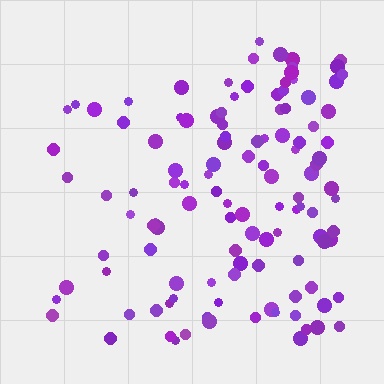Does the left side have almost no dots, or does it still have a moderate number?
Still a moderate number, just noticeably fewer than the right.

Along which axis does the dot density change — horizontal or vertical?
Horizontal.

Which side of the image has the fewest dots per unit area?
The left.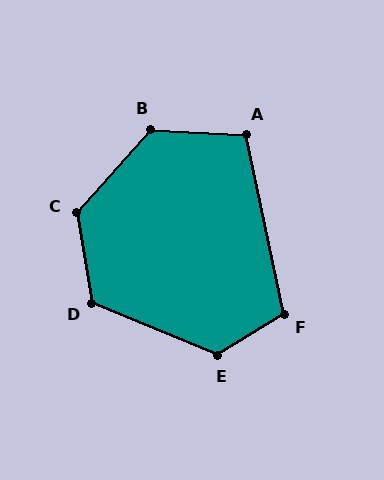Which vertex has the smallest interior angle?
A, at approximately 105 degrees.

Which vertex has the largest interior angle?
C, at approximately 129 degrees.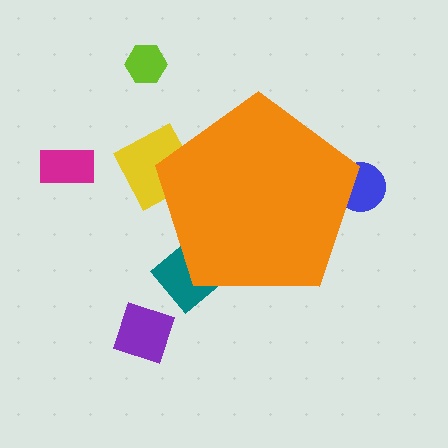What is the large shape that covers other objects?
An orange pentagon.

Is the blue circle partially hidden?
Yes, the blue circle is partially hidden behind the orange pentagon.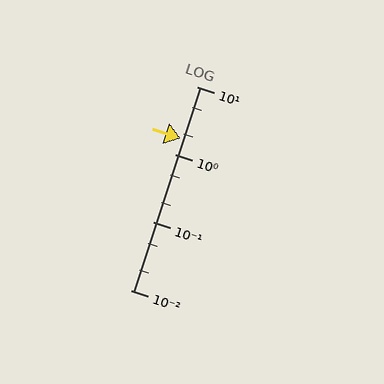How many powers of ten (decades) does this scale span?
The scale spans 3 decades, from 0.01 to 10.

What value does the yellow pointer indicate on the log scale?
The pointer indicates approximately 1.7.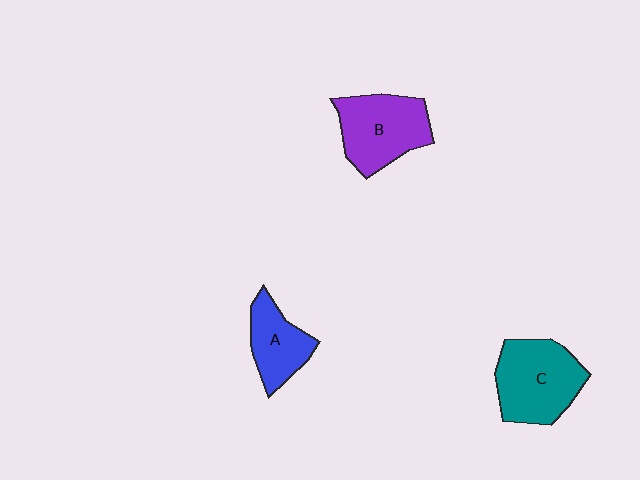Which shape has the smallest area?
Shape A (blue).